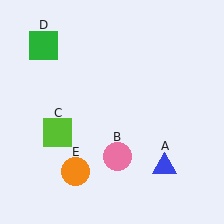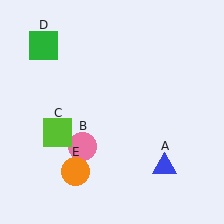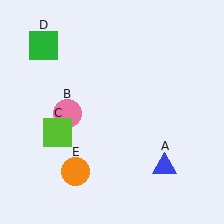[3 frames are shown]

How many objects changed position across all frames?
1 object changed position: pink circle (object B).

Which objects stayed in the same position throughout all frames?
Blue triangle (object A) and lime square (object C) and green square (object D) and orange circle (object E) remained stationary.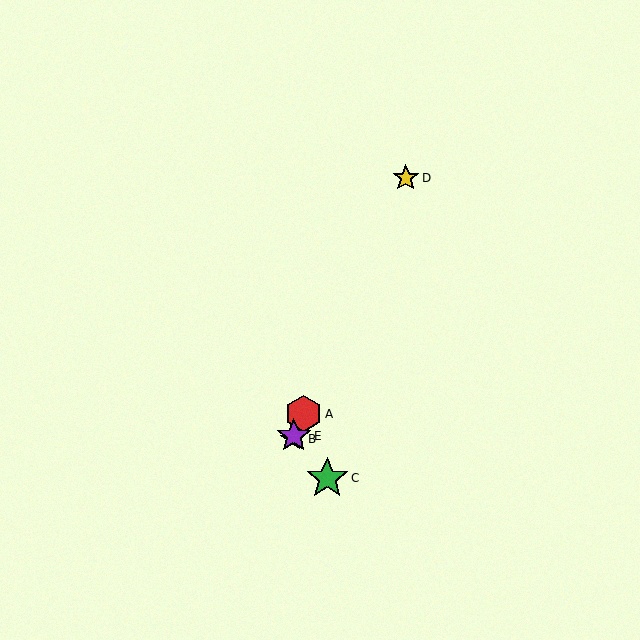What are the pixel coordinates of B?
Object B is at (292, 439).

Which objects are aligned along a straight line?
Objects A, B, D, E are aligned along a straight line.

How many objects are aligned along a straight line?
4 objects (A, B, D, E) are aligned along a straight line.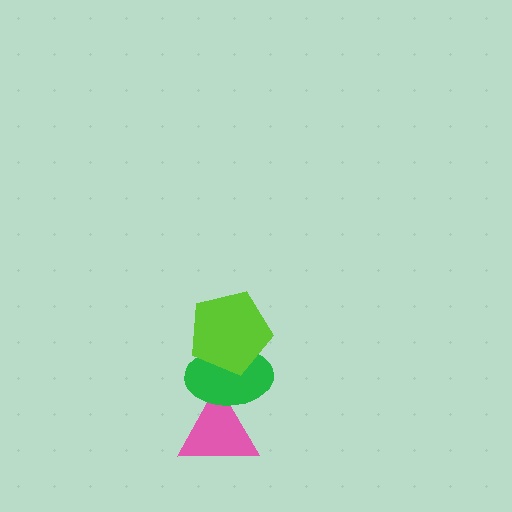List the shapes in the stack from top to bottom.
From top to bottom: the lime pentagon, the green ellipse, the pink triangle.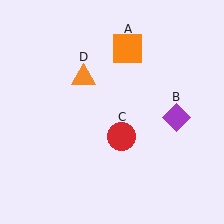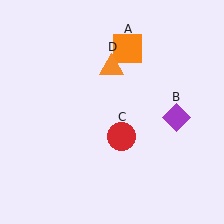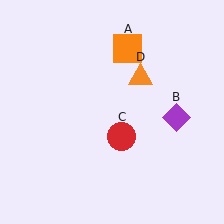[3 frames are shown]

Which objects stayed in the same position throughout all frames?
Orange square (object A) and purple diamond (object B) and red circle (object C) remained stationary.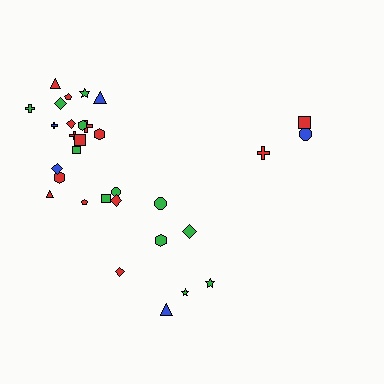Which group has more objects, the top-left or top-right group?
The top-left group.